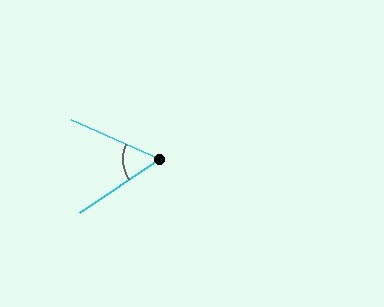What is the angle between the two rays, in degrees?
Approximately 58 degrees.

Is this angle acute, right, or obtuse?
It is acute.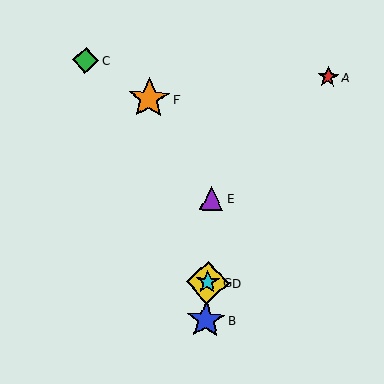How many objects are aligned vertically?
4 objects (B, D, E, G) are aligned vertically.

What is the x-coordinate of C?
Object C is at x≈86.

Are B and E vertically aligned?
Yes, both are at x≈206.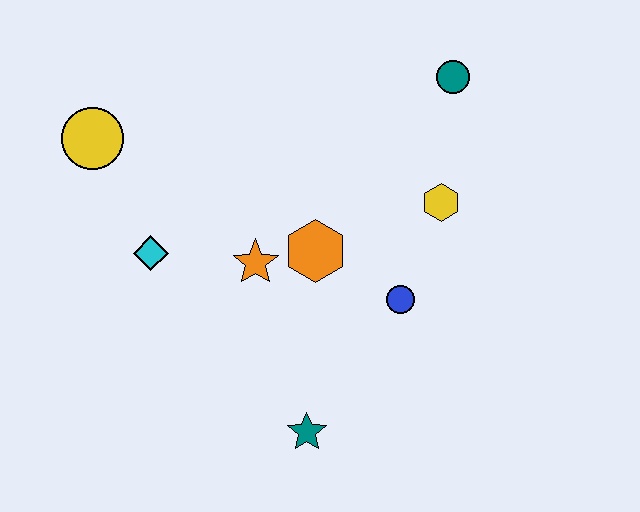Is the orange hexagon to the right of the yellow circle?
Yes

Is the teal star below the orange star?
Yes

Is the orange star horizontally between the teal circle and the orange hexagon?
No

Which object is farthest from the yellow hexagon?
The yellow circle is farthest from the yellow hexagon.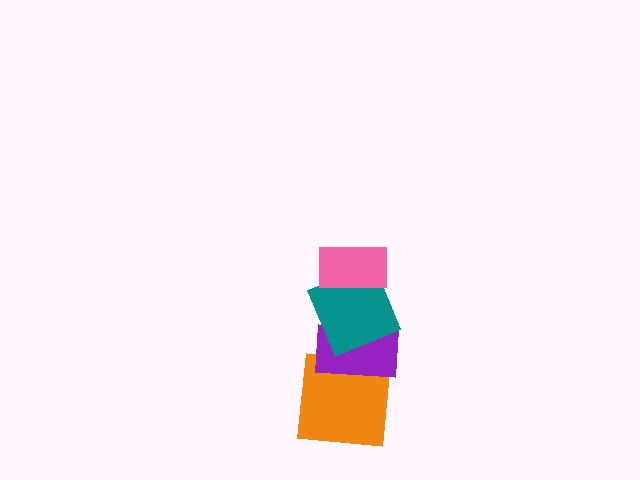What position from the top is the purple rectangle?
The purple rectangle is 3rd from the top.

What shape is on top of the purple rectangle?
The teal square is on top of the purple rectangle.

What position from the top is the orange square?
The orange square is 4th from the top.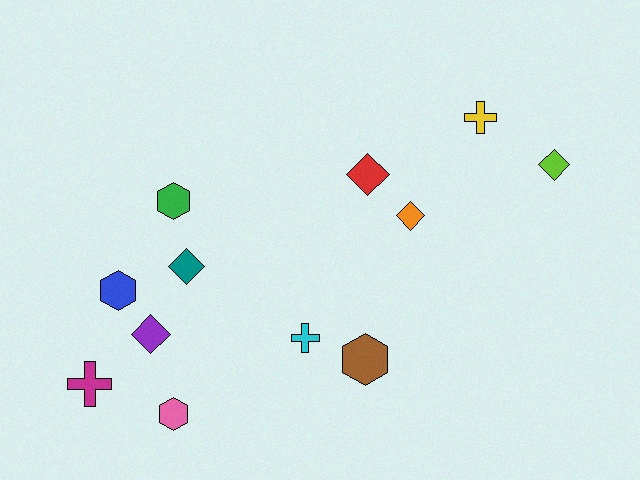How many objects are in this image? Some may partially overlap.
There are 12 objects.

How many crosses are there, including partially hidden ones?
There are 3 crosses.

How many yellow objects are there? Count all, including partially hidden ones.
There is 1 yellow object.